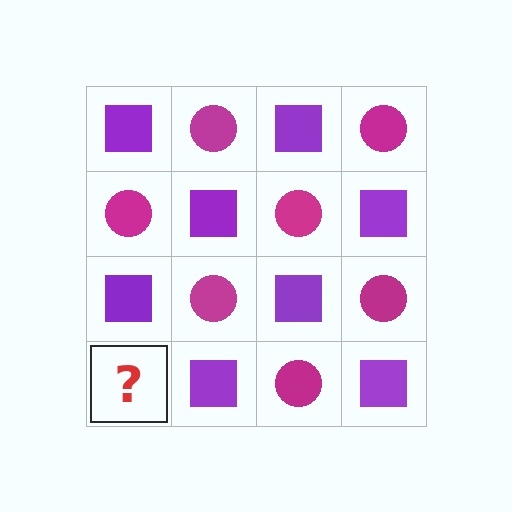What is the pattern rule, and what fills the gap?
The rule is that it alternates purple square and magenta circle in a checkerboard pattern. The gap should be filled with a magenta circle.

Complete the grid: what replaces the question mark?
The question mark should be replaced with a magenta circle.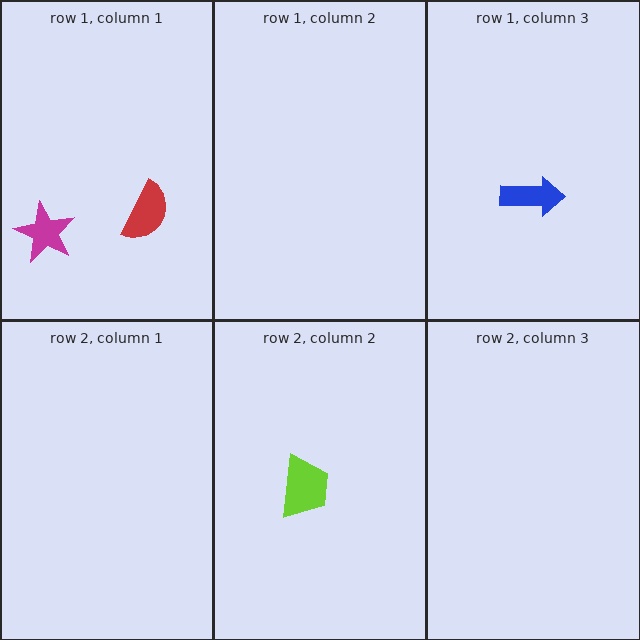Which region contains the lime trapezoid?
The row 2, column 2 region.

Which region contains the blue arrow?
The row 1, column 3 region.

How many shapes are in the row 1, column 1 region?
2.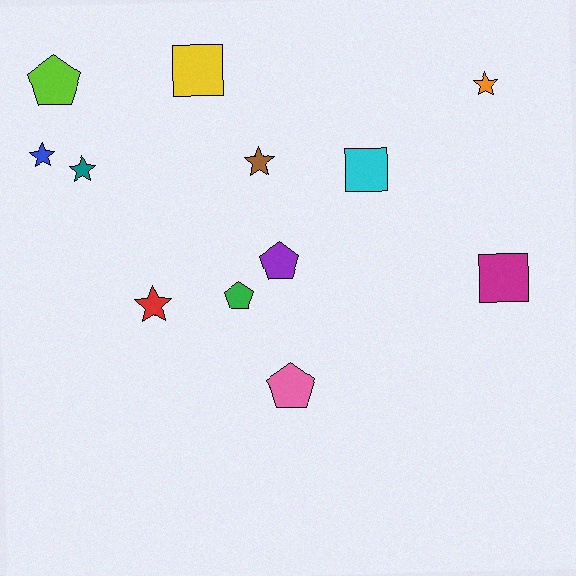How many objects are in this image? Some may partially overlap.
There are 12 objects.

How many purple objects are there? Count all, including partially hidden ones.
There is 1 purple object.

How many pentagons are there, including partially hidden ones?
There are 4 pentagons.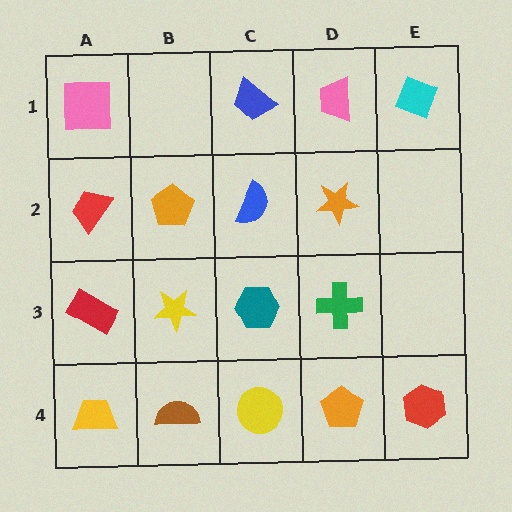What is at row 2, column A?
A red trapezoid.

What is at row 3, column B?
A yellow star.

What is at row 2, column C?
A blue semicircle.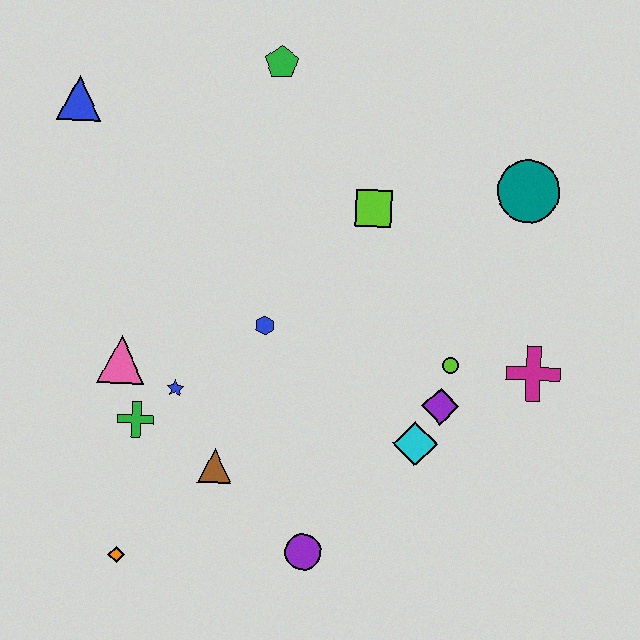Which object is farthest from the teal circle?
The orange diamond is farthest from the teal circle.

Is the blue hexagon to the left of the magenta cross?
Yes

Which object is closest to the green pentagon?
The lime square is closest to the green pentagon.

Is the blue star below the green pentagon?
Yes